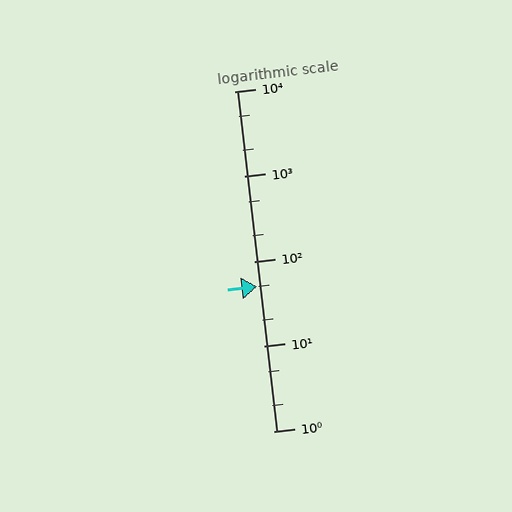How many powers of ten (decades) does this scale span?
The scale spans 4 decades, from 1 to 10000.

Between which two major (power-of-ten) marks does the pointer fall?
The pointer is between 10 and 100.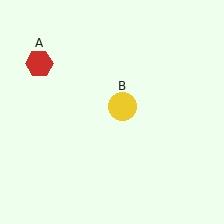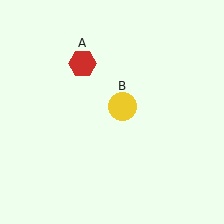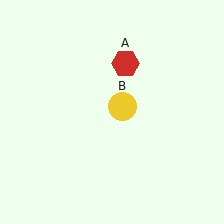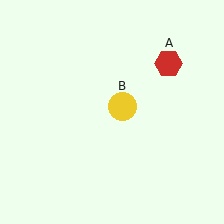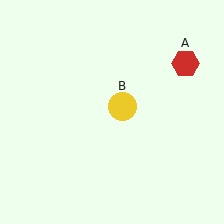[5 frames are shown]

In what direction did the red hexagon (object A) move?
The red hexagon (object A) moved right.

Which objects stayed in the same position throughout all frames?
Yellow circle (object B) remained stationary.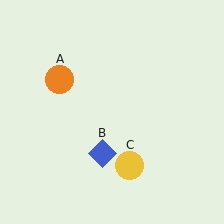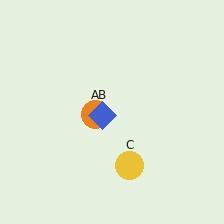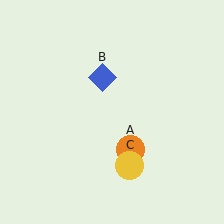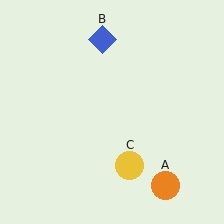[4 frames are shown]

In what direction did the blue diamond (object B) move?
The blue diamond (object B) moved up.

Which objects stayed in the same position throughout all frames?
Yellow circle (object C) remained stationary.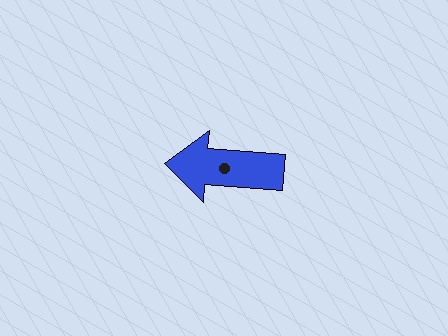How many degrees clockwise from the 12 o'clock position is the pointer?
Approximately 275 degrees.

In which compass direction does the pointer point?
West.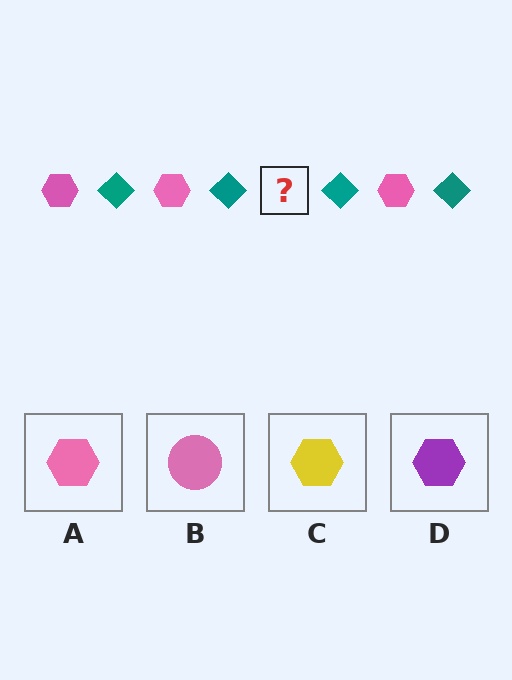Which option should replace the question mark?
Option A.